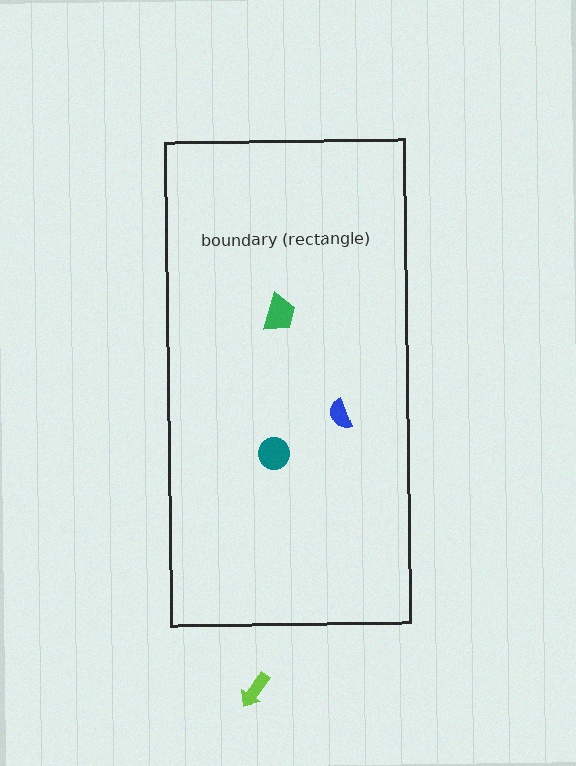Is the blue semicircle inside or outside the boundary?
Inside.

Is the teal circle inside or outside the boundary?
Inside.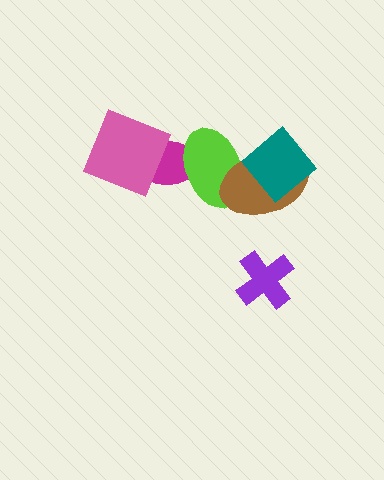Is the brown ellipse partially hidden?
Yes, it is partially covered by another shape.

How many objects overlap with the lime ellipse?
2 objects overlap with the lime ellipse.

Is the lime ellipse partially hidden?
Yes, it is partially covered by another shape.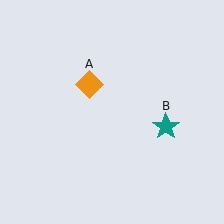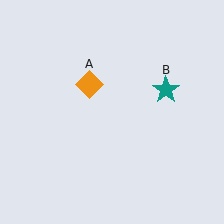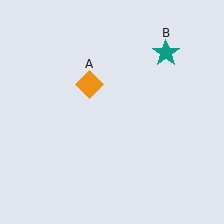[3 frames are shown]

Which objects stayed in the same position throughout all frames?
Orange diamond (object A) remained stationary.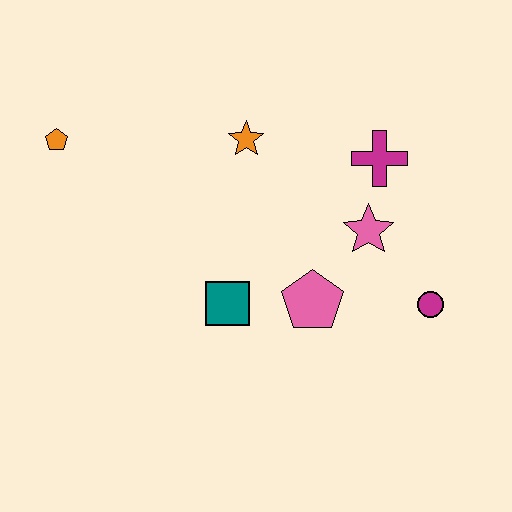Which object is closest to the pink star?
The magenta cross is closest to the pink star.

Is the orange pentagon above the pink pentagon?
Yes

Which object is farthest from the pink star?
The orange pentagon is farthest from the pink star.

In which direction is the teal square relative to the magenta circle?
The teal square is to the left of the magenta circle.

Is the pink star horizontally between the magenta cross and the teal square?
Yes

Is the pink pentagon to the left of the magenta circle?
Yes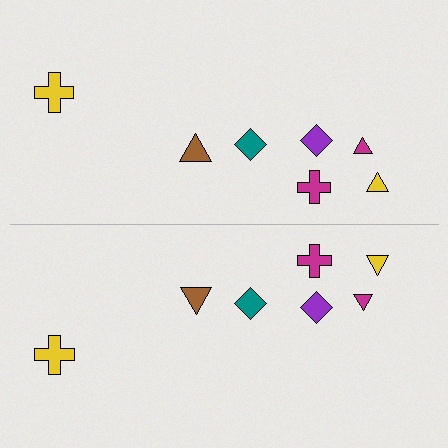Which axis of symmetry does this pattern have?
The pattern has a horizontal axis of symmetry running through the center of the image.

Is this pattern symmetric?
Yes, this pattern has bilateral (reflection) symmetry.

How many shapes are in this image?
There are 14 shapes in this image.